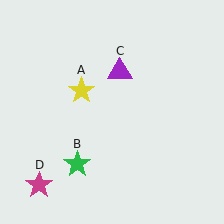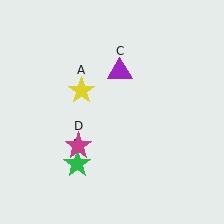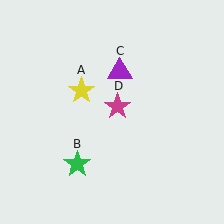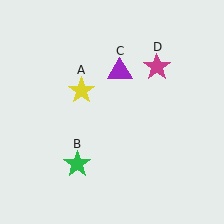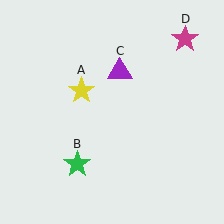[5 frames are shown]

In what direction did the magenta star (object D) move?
The magenta star (object D) moved up and to the right.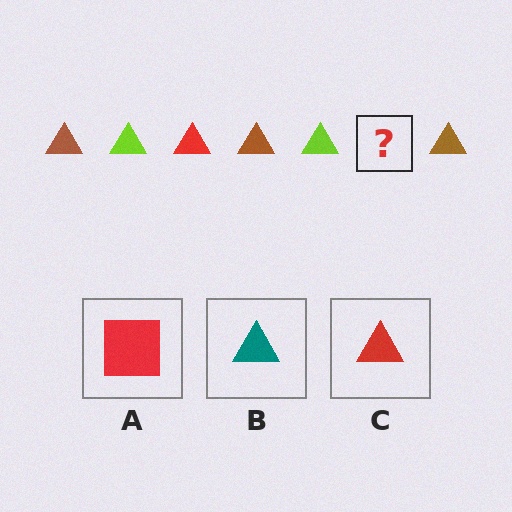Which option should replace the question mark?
Option C.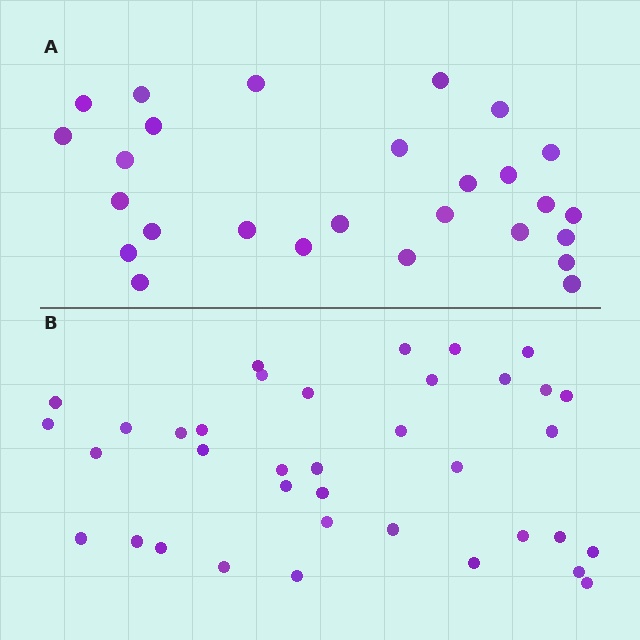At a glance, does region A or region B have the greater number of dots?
Region B (the bottom region) has more dots.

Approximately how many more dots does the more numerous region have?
Region B has roughly 10 or so more dots than region A.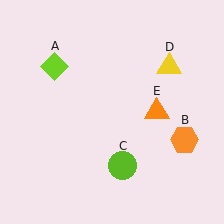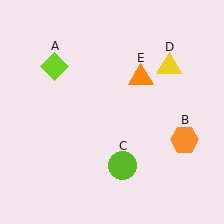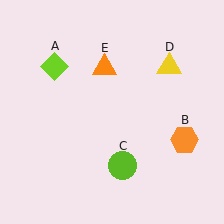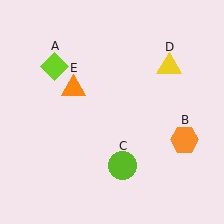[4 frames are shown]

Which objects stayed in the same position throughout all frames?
Lime diamond (object A) and orange hexagon (object B) and lime circle (object C) and yellow triangle (object D) remained stationary.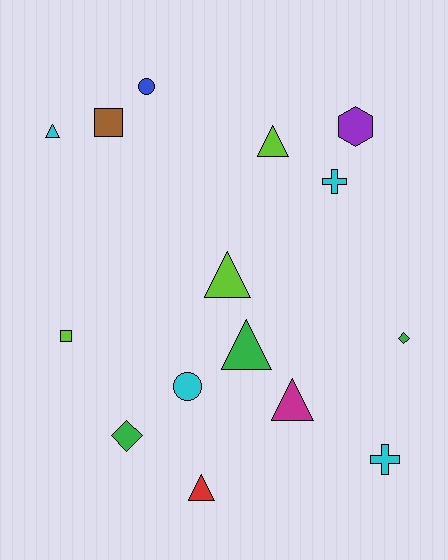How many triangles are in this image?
There are 6 triangles.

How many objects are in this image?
There are 15 objects.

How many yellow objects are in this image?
There are no yellow objects.